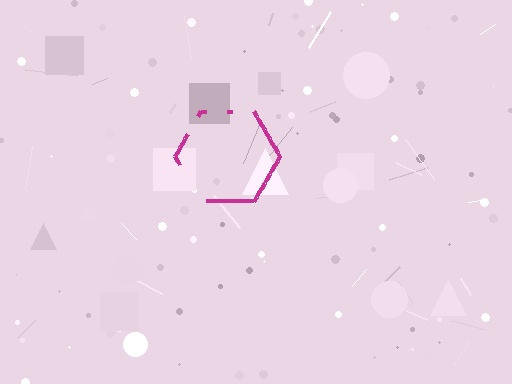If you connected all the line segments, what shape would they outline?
They would outline a hexagon.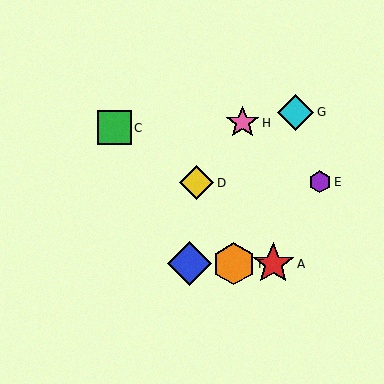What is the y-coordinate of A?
Object A is at y≈264.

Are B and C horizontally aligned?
No, B is at y≈264 and C is at y≈128.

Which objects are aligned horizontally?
Objects A, B, F are aligned horizontally.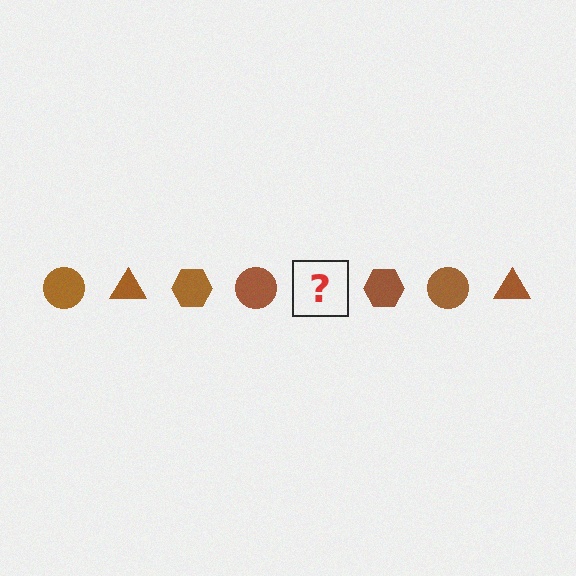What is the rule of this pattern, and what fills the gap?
The rule is that the pattern cycles through circle, triangle, hexagon shapes in brown. The gap should be filled with a brown triangle.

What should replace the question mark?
The question mark should be replaced with a brown triangle.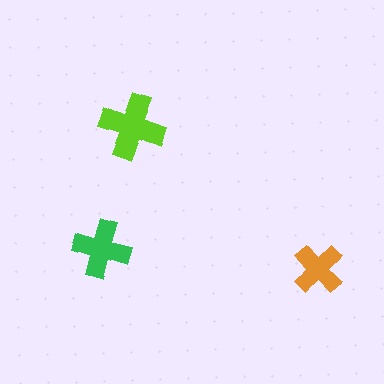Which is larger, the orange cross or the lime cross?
The lime one.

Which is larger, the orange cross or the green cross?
The green one.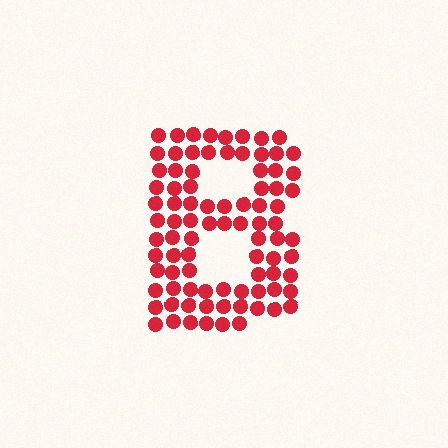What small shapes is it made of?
It is made of small circles.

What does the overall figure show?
The overall figure shows the letter B.